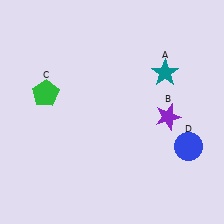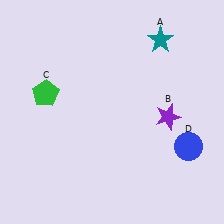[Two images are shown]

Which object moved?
The teal star (A) moved up.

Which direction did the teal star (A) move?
The teal star (A) moved up.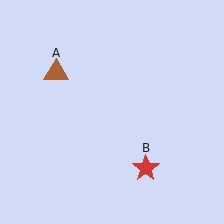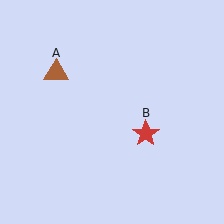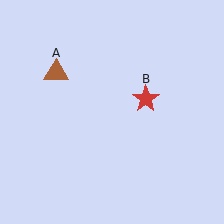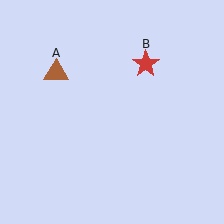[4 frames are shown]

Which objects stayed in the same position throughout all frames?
Brown triangle (object A) remained stationary.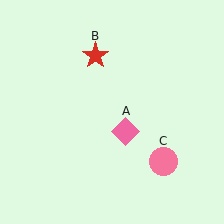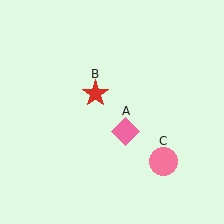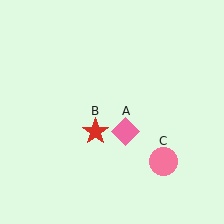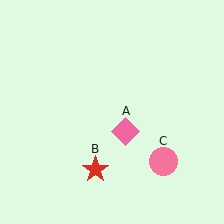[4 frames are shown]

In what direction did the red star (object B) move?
The red star (object B) moved down.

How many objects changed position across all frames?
1 object changed position: red star (object B).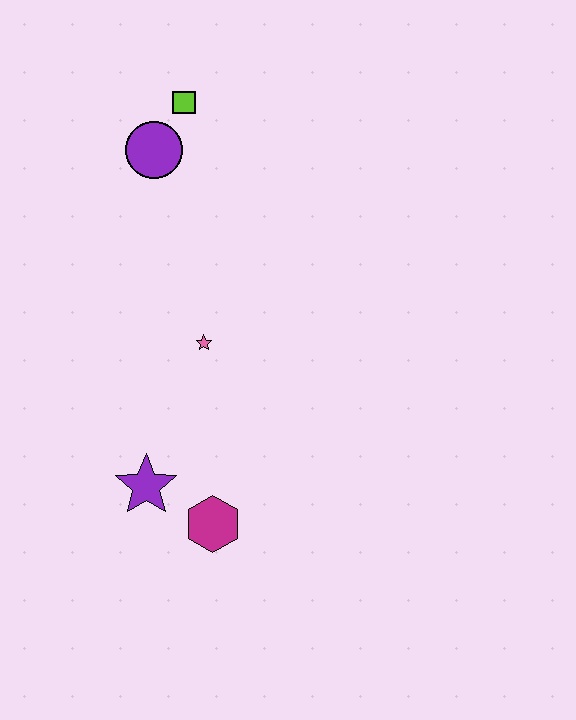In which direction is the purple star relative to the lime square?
The purple star is below the lime square.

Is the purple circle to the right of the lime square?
No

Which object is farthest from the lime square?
The magenta hexagon is farthest from the lime square.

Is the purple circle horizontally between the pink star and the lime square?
No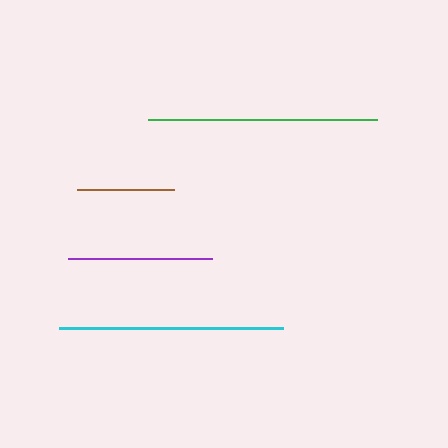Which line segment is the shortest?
The brown line is the shortest at approximately 97 pixels.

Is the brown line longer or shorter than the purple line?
The purple line is longer than the brown line.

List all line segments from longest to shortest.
From longest to shortest: green, cyan, purple, brown.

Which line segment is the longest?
The green line is the longest at approximately 229 pixels.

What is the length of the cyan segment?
The cyan segment is approximately 224 pixels long.